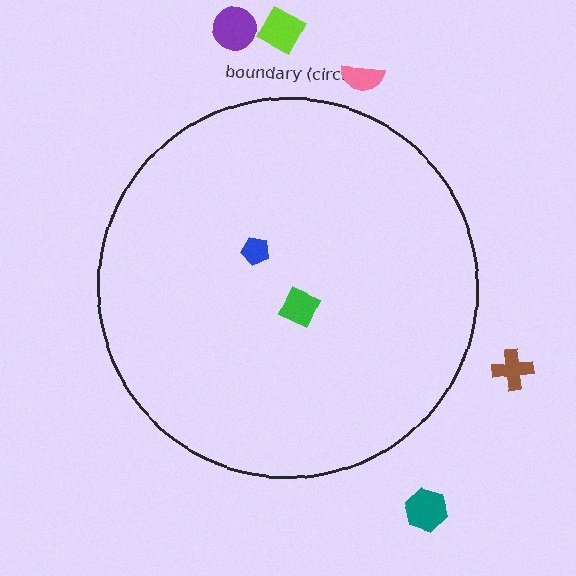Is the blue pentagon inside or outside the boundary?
Inside.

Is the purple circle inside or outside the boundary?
Outside.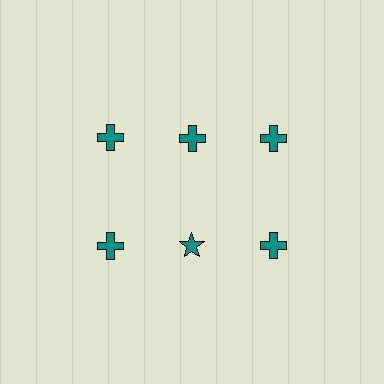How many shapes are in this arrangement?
There are 6 shapes arranged in a grid pattern.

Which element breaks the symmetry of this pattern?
The teal star in the second row, second from left column breaks the symmetry. All other shapes are teal crosses.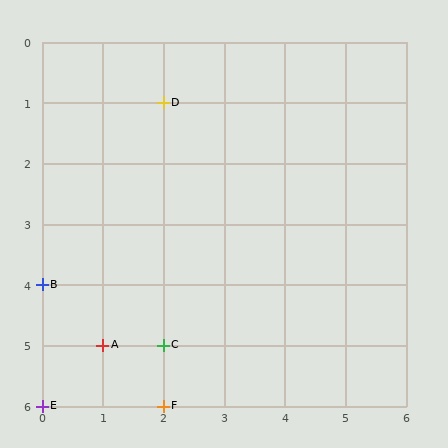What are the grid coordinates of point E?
Point E is at grid coordinates (0, 6).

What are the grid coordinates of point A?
Point A is at grid coordinates (1, 5).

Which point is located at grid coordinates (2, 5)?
Point C is at (2, 5).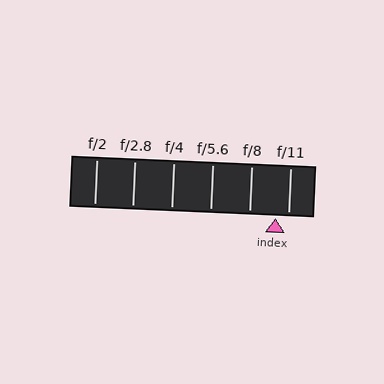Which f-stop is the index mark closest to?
The index mark is closest to f/11.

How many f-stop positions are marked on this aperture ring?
There are 6 f-stop positions marked.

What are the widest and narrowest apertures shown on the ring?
The widest aperture shown is f/2 and the narrowest is f/11.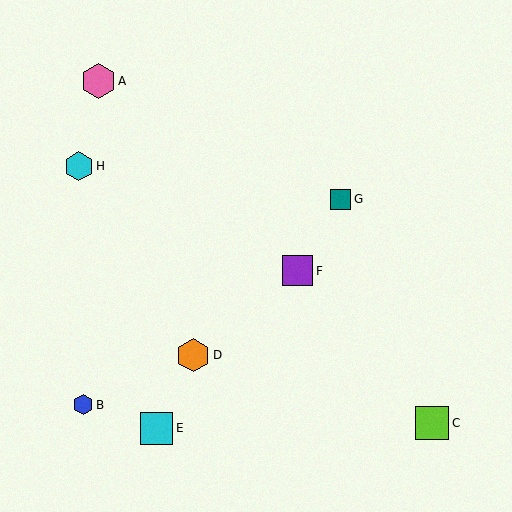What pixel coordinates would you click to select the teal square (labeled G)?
Click at (341, 199) to select the teal square G.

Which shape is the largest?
The pink hexagon (labeled A) is the largest.